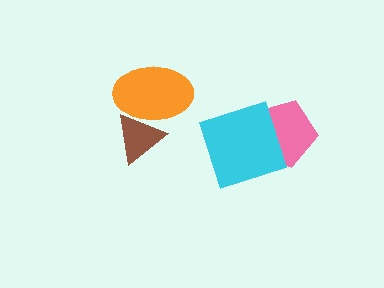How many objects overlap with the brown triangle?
1 object overlaps with the brown triangle.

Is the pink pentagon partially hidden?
Yes, it is partially covered by another shape.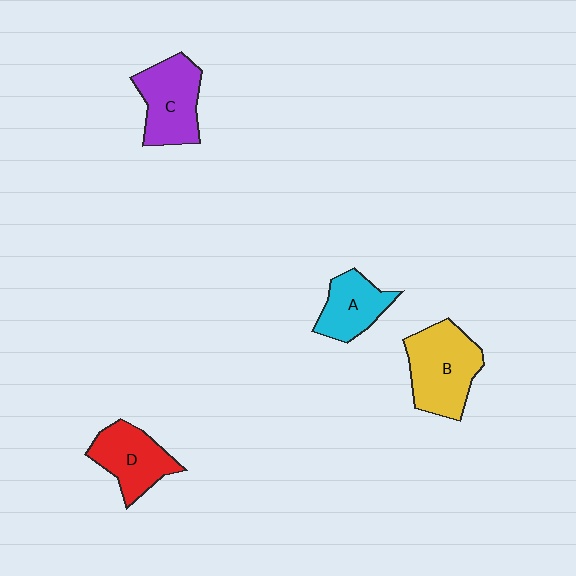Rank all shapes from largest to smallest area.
From largest to smallest: B (yellow), C (purple), D (red), A (cyan).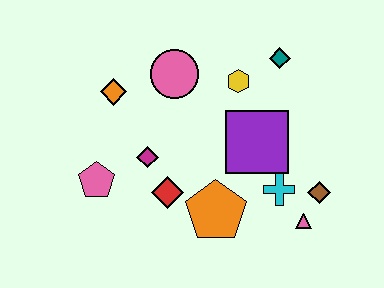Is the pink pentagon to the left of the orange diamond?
Yes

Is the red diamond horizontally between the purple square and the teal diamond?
No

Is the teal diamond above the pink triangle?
Yes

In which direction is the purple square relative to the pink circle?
The purple square is to the right of the pink circle.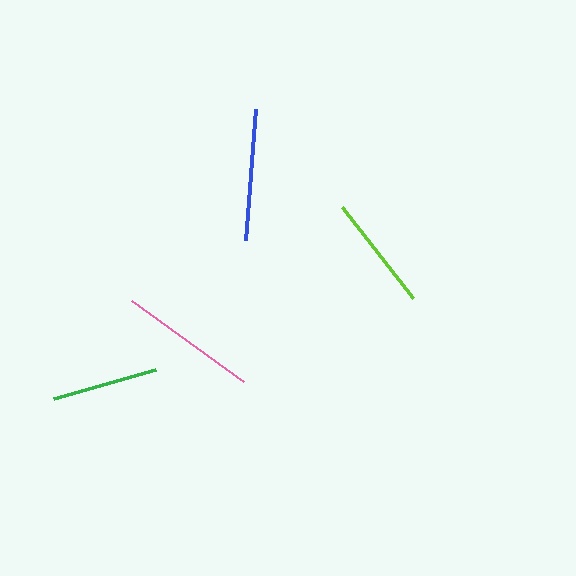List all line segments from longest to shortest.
From longest to shortest: pink, blue, lime, green.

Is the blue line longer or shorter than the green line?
The blue line is longer than the green line.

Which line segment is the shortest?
The green line is the shortest at approximately 106 pixels.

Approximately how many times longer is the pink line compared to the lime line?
The pink line is approximately 1.2 times the length of the lime line.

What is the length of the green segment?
The green segment is approximately 106 pixels long.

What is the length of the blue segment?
The blue segment is approximately 131 pixels long.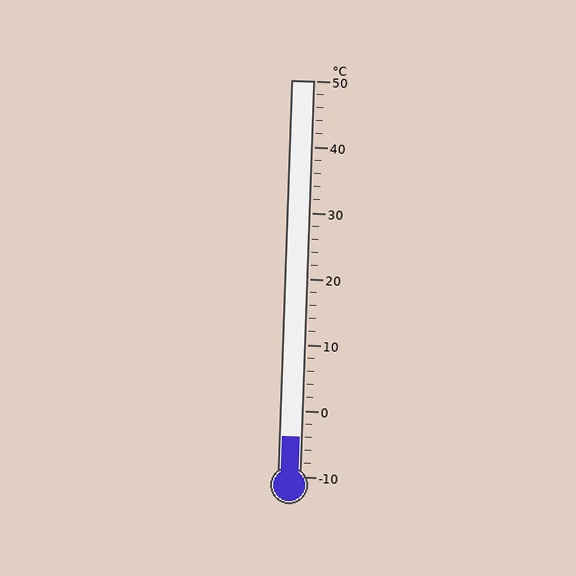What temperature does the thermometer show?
The thermometer shows approximately -4°C.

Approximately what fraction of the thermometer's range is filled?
The thermometer is filled to approximately 10% of its range.